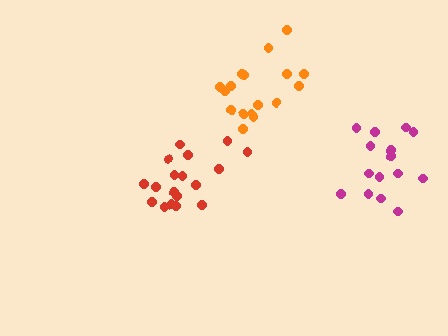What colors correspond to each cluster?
The clusters are colored: orange, red, magenta.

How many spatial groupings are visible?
There are 3 spatial groupings.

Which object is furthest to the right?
The magenta cluster is rightmost.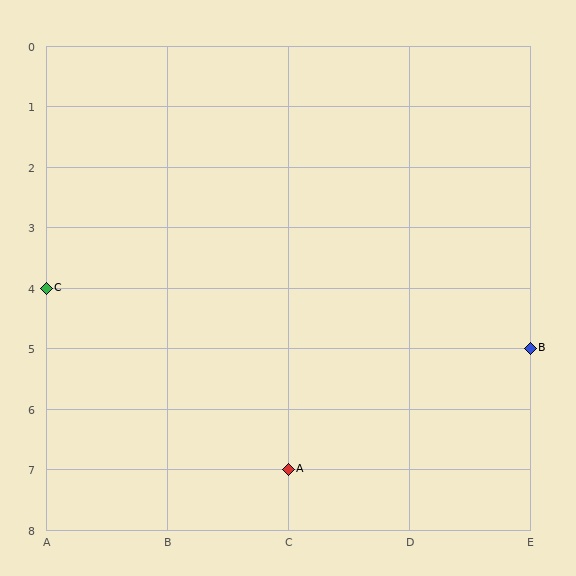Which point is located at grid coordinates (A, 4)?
Point C is at (A, 4).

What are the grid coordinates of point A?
Point A is at grid coordinates (C, 7).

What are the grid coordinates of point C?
Point C is at grid coordinates (A, 4).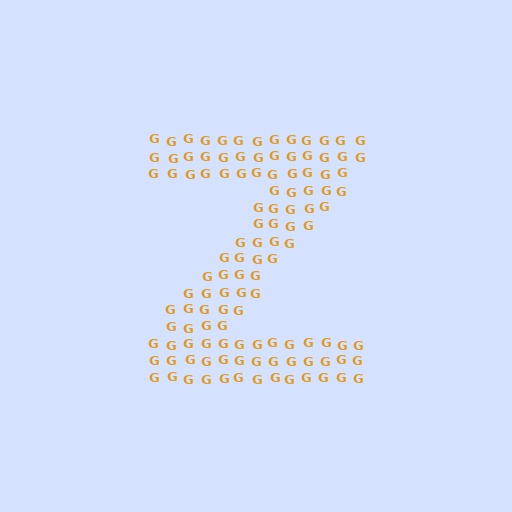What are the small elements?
The small elements are letter G's.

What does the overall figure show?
The overall figure shows the letter Z.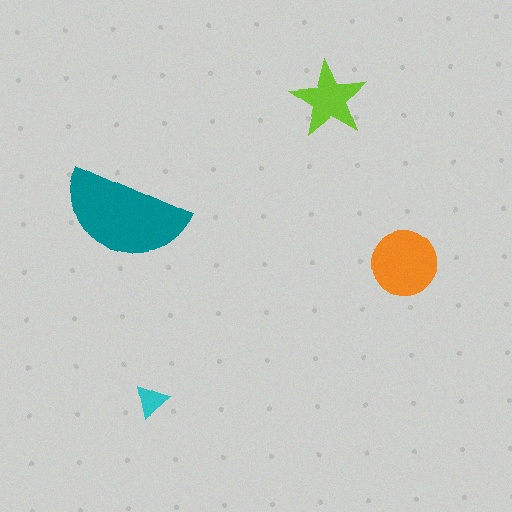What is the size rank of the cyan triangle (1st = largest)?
4th.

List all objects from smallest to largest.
The cyan triangle, the lime star, the orange circle, the teal semicircle.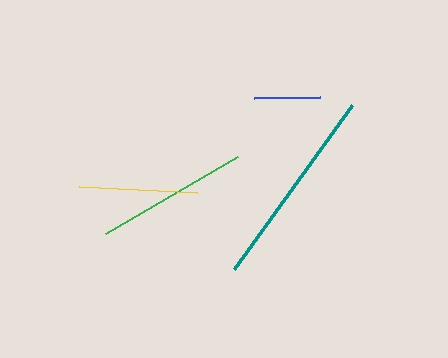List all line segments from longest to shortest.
From longest to shortest: teal, green, yellow, blue.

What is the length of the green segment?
The green segment is approximately 153 pixels long.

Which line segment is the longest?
The teal line is the longest at approximately 201 pixels.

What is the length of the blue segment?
The blue segment is approximately 66 pixels long.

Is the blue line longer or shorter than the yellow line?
The yellow line is longer than the blue line.